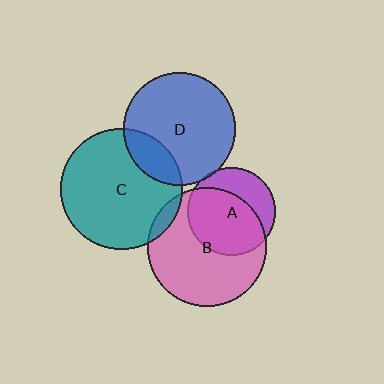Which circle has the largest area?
Circle C (teal).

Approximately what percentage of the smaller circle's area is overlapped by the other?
Approximately 5%.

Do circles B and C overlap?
Yes.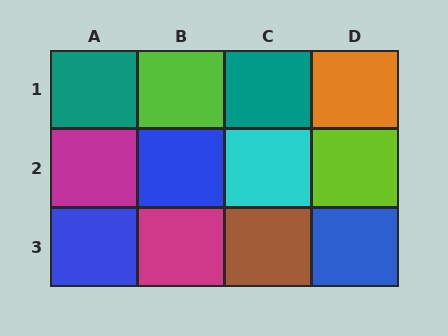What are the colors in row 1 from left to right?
Teal, lime, teal, orange.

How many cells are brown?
1 cell is brown.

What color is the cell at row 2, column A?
Magenta.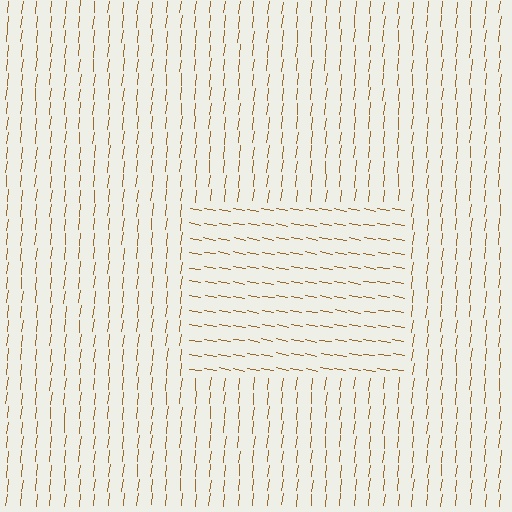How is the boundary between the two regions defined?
The boundary is defined purely by a change in line orientation (approximately 86 degrees difference). All lines are the same color and thickness.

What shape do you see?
I see a rectangle.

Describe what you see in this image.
The image is filled with small brown line segments. A rectangle region in the image has lines oriented differently from the surrounding lines, creating a visible texture boundary.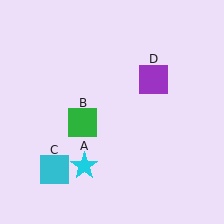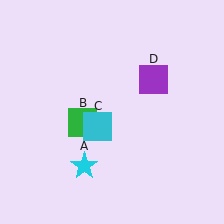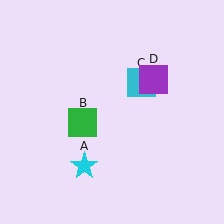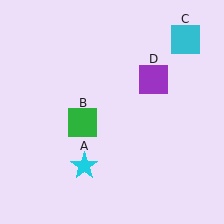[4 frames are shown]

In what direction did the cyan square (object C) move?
The cyan square (object C) moved up and to the right.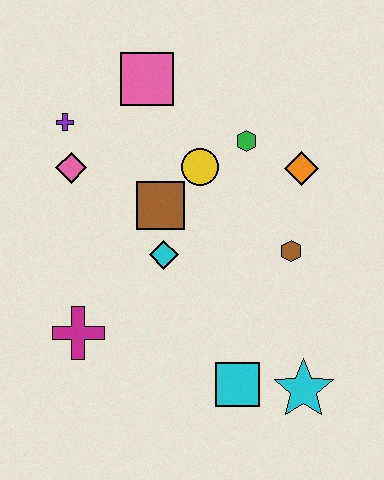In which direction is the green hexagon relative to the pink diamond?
The green hexagon is to the right of the pink diamond.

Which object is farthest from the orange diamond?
The magenta cross is farthest from the orange diamond.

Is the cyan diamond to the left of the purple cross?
No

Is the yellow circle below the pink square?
Yes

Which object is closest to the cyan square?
The cyan star is closest to the cyan square.